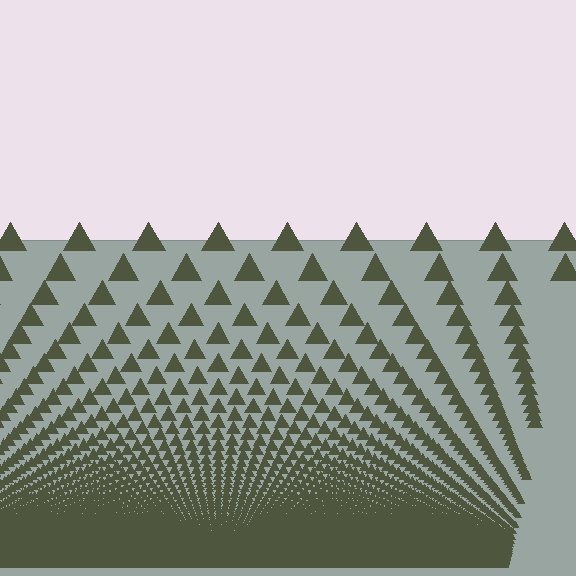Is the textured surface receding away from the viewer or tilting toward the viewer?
The surface appears to tilt toward the viewer. Texture elements get larger and sparser toward the top.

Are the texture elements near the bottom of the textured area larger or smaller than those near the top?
Smaller. The gradient is inverted — elements near the bottom are smaller and denser.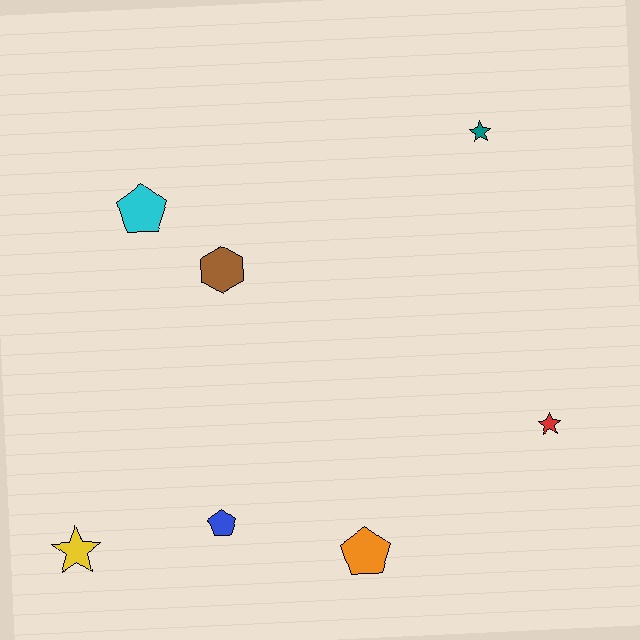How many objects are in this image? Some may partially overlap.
There are 7 objects.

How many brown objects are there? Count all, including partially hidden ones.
There is 1 brown object.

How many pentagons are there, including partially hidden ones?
There are 3 pentagons.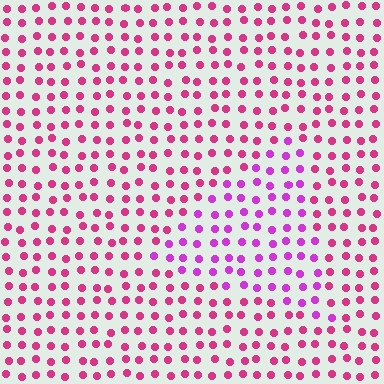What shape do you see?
I see a triangle.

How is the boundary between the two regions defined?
The boundary is defined purely by a slight shift in hue (about 32 degrees). Spacing, size, and orientation are identical on both sides.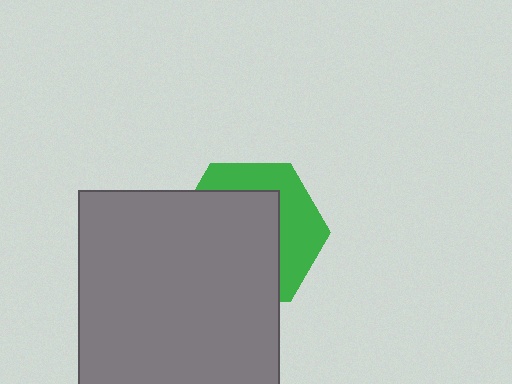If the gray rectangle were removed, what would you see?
You would see the complete green hexagon.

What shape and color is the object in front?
The object in front is a gray rectangle.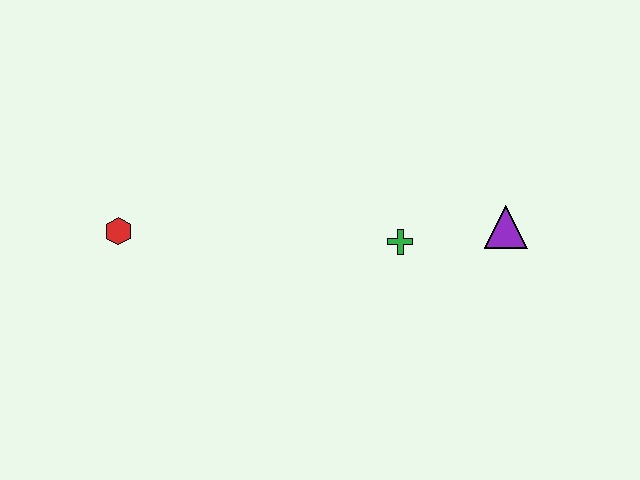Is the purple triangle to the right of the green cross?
Yes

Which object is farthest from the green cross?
The red hexagon is farthest from the green cross.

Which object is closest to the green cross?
The purple triangle is closest to the green cross.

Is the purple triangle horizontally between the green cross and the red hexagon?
No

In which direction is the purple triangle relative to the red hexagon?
The purple triangle is to the right of the red hexagon.